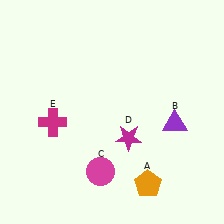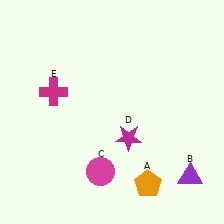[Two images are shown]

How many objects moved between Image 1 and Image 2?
2 objects moved between the two images.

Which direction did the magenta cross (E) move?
The magenta cross (E) moved up.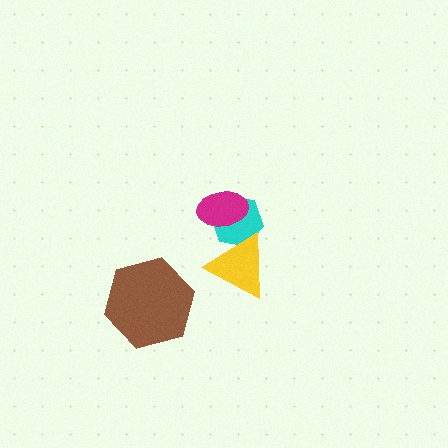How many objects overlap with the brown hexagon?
0 objects overlap with the brown hexagon.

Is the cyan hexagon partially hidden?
Yes, it is partially covered by another shape.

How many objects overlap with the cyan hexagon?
2 objects overlap with the cyan hexagon.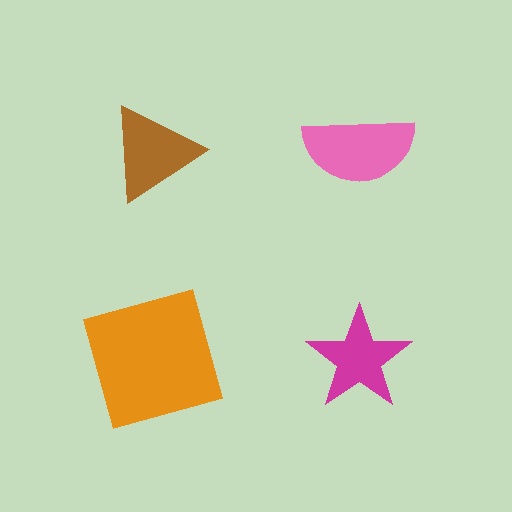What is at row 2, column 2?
A magenta star.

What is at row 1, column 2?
A pink semicircle.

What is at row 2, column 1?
An orange square.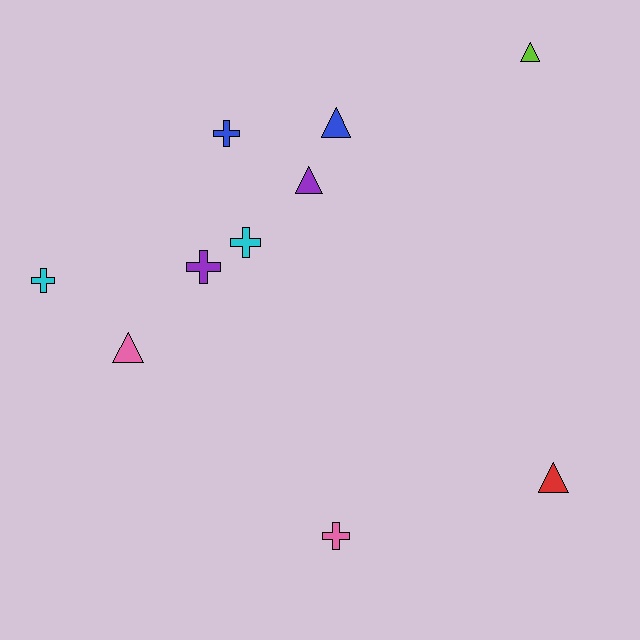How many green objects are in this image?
There are no green objects.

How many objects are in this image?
There are 10 objects.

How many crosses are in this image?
There are 5 crosses.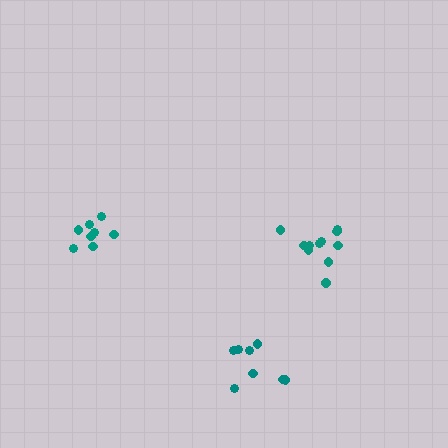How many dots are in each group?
Group 1: 11 dots, Group 2: 8 dots, Group 3: 8 dots (27 total).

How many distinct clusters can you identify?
There are 3 distinct clusters.